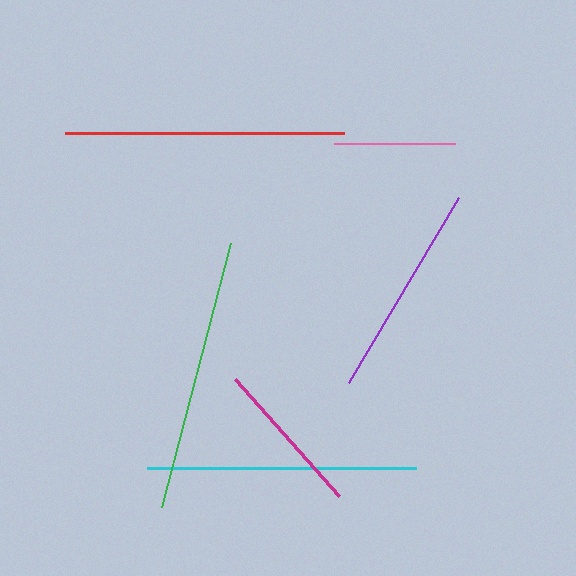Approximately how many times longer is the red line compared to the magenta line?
The red line is approximately 1.8 times the length of the magenta line.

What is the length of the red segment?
The red segment is approximately 279 pixels long.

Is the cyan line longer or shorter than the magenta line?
The cyan line is longer than the magenta line.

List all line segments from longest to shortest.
From longest to shortest: red, green, cyan, purple, magenta, pink.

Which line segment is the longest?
The red line is the longest at approximately 279 pixels.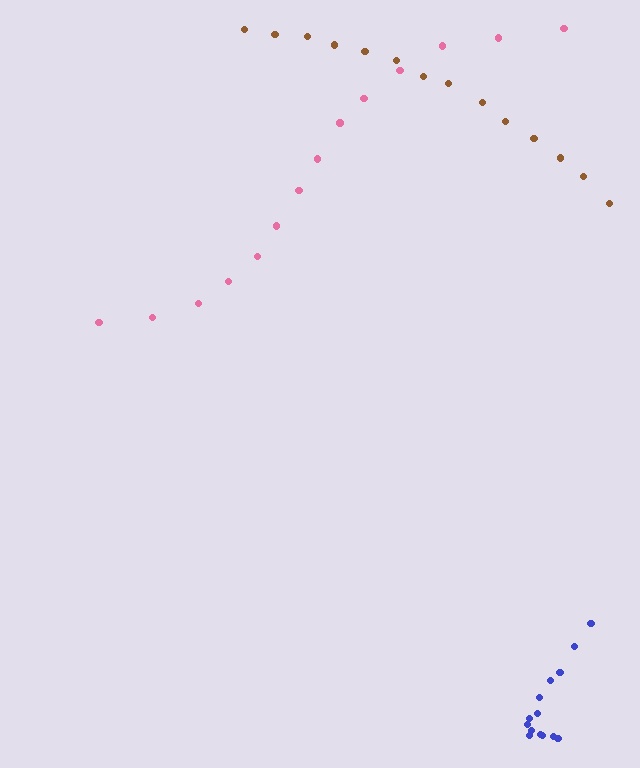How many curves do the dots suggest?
There are 3 distinct paths.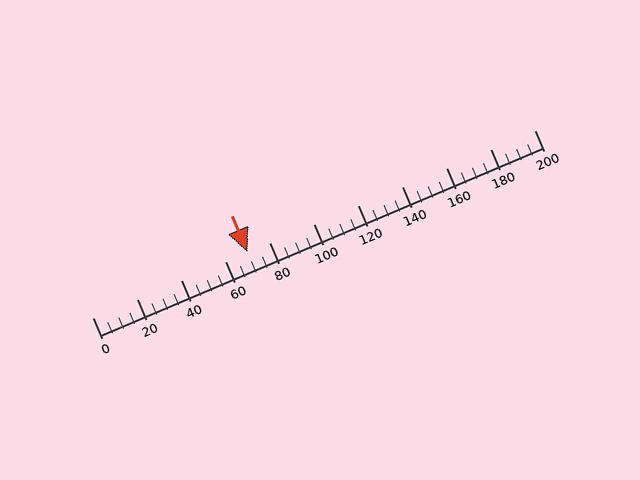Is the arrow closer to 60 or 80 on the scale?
The arrow is closer to 80.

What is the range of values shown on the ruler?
The ruler shows values from 0 to 200.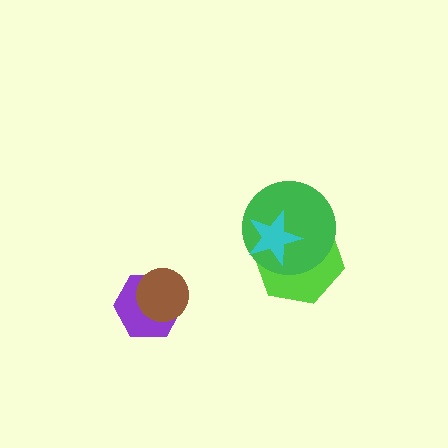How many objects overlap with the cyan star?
2 objects overlap with the cyan star.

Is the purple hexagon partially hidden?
Yes, it is partially covered by another shape.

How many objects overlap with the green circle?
2 objects overlap with the green circle.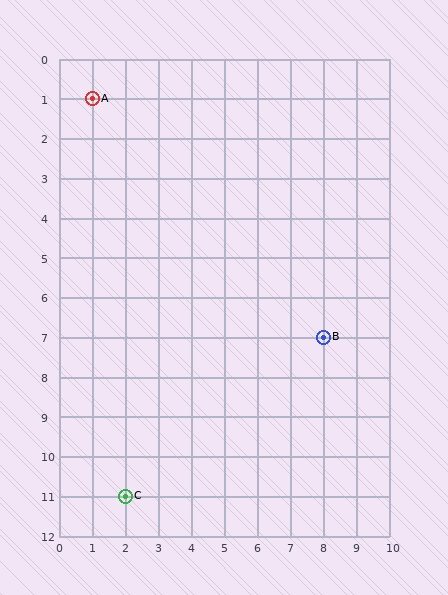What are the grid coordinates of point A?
Point A is at grid coordinates (1, 1).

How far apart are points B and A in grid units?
Points B and A are 7 columns and 6 rows apart (about 9.2 grid units diagonally).